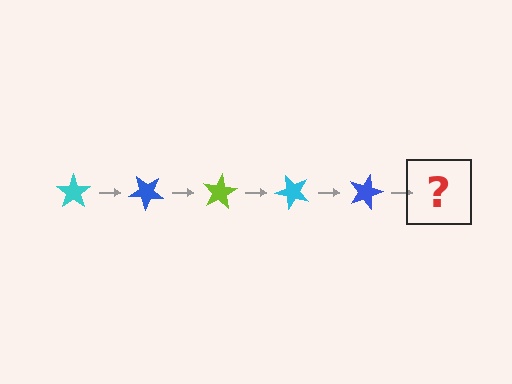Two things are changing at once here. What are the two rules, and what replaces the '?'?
The two rules are that it rotates 40 degrees each step and the color cycles through cyan, blue, and lime. The '?' should be a lime star, rotated 200 degrees from the start.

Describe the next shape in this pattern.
It should be a lime star, rotated 200 degrees from the start.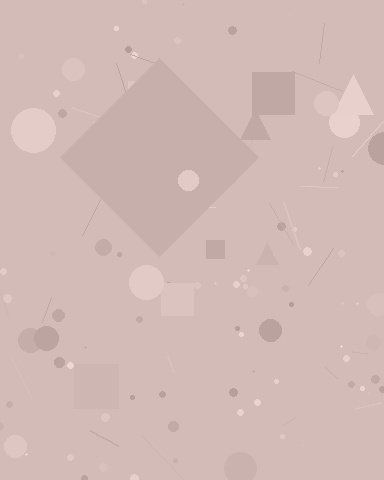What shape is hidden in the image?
A diamond is hidden in the image.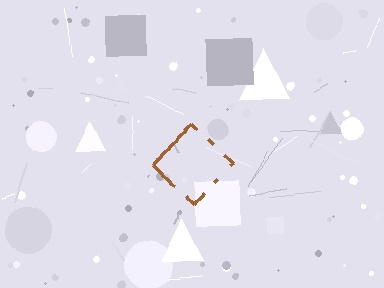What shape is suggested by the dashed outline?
The dashed outline suggests a diamond.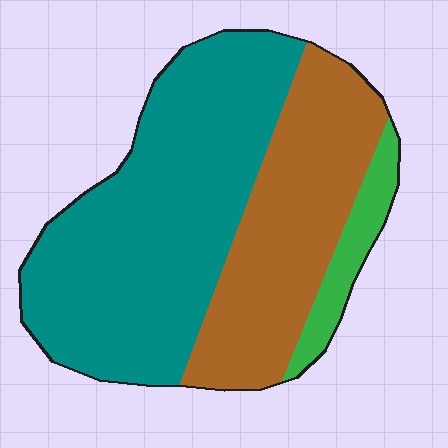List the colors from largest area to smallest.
From largest to smallest: teal, brown, green.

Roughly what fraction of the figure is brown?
Brown covers about 35% of the figure.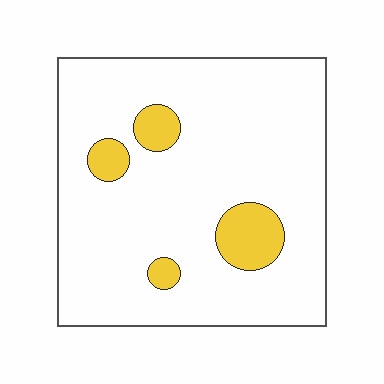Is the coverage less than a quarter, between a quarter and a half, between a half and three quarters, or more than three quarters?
Less than a quarter.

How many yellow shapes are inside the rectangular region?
4.